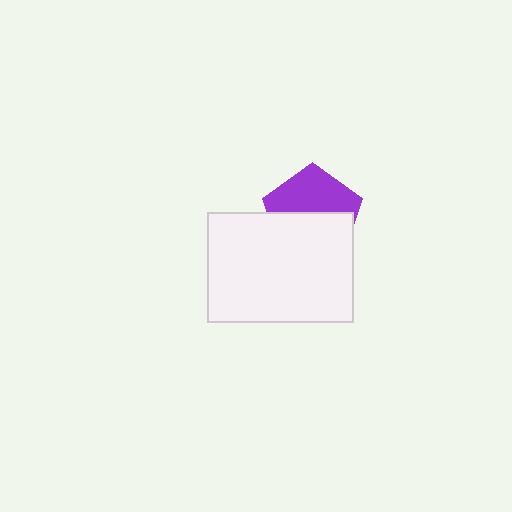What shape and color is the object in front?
The object in front is a white rectangle.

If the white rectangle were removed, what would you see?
You would see the complete purple pentagon.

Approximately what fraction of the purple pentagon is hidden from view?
Roughly 53% of the purple pentagon is hidden behind the white rectangle.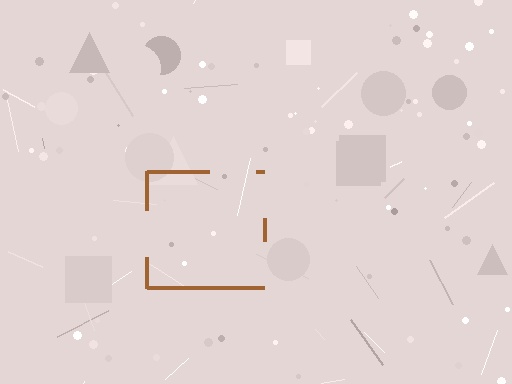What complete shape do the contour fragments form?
The contour fragments form a square.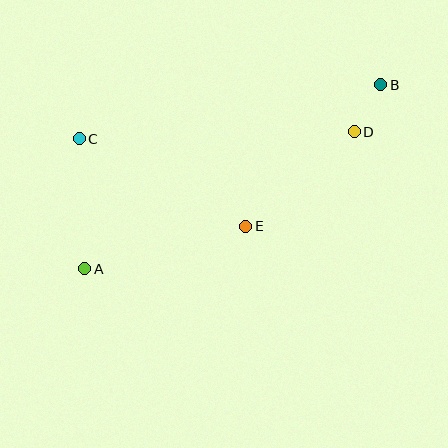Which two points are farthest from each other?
Points A and B are farthest from each other.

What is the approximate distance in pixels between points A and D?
The distance between A and D is approximately 302 pixels.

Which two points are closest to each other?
Points B and D are closest to each other.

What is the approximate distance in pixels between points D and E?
The distance between D and E is approximately 144 pixels.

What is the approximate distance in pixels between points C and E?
The distance between C and E is approximately 188 pixels.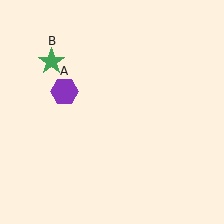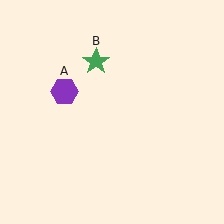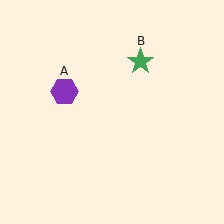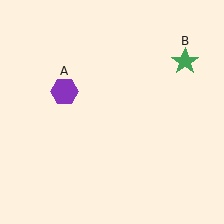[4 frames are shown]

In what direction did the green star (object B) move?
The green star (object B) moved right.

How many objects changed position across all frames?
1 object changed position: green star (object B).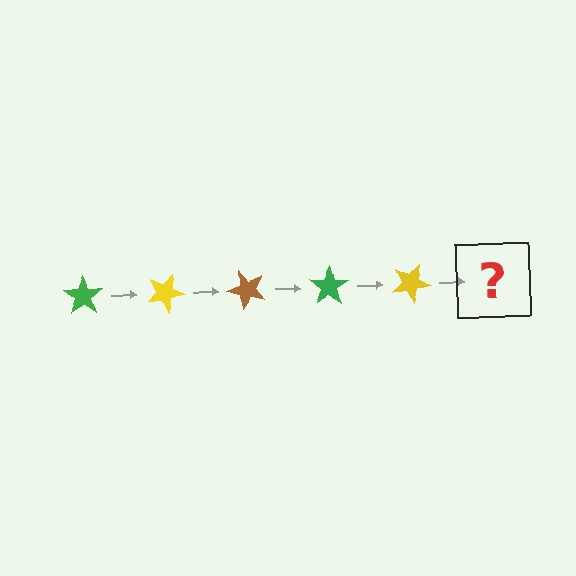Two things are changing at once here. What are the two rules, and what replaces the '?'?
The two rules are that it rotates 25 degrees each step and the color cycles through green, yellow, and brown. The '?' should be a brown star, rotated 125 degrees from the start.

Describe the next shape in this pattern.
It should be a brown star, rotated 125 degrees from the start.